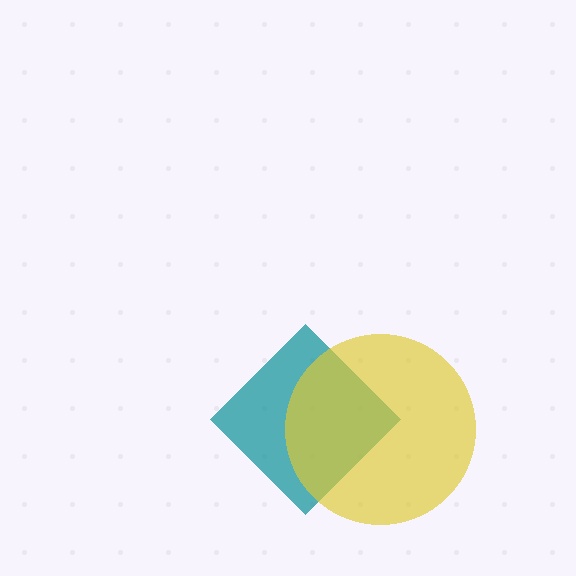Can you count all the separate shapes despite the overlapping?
Yes, there are 2 separate shapes.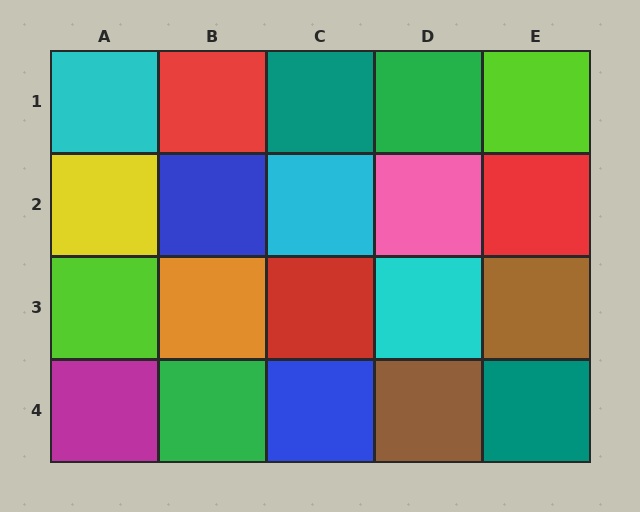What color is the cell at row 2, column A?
Yellow.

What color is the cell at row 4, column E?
Teal.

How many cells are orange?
1 cell is orange.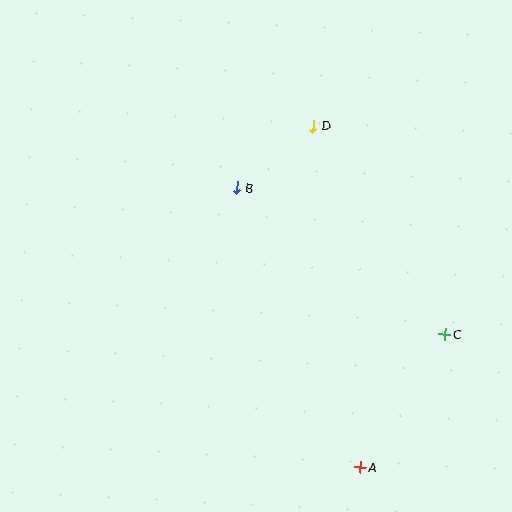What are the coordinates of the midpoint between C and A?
The midpoint between C and A is at (403, 401).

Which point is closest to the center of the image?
Point B at (237, 188) is closest to the center.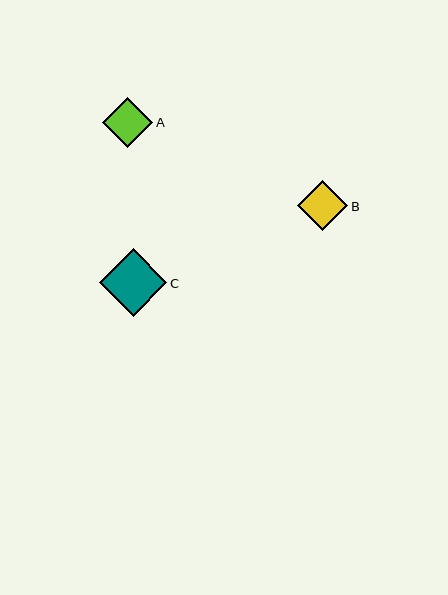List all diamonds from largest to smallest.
From largest to smallest: C, B, A.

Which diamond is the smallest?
Diamond A is the smallest with a size of approximately 50 pixels.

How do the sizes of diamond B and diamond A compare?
Diamond B and diamond A are approximately the same size.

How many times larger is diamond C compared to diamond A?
Diamond C is approximately 1.3 times the size of diamond A.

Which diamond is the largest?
Diamond C is the largest with a size of approximately 67 pixels.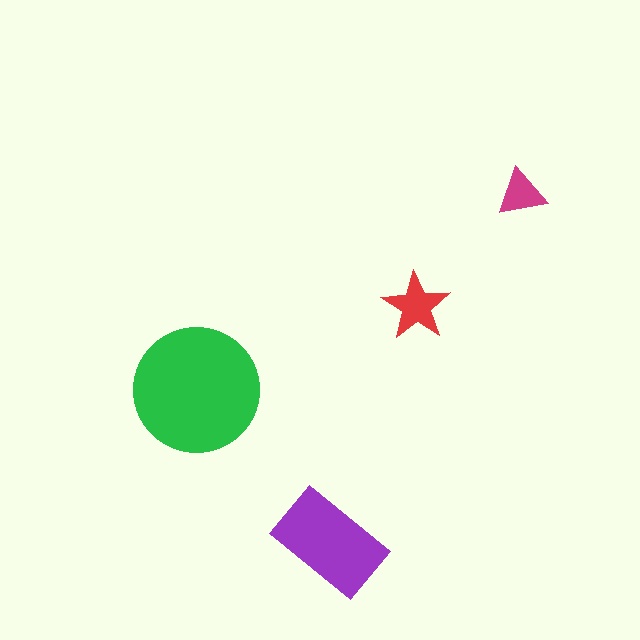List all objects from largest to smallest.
The green circle, the purple rectangle, the red star, the magenta triangle.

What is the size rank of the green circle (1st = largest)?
1st.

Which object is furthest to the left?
The green circle is leftmost.